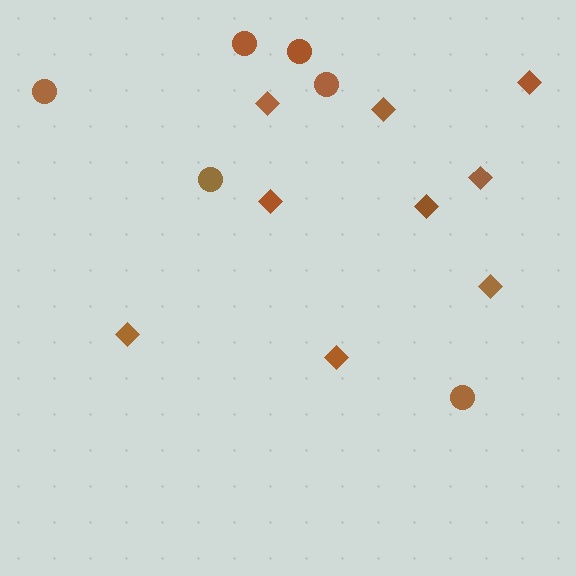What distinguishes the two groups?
There are 2 groups: one group of circles (6) and one group of diamonds (9).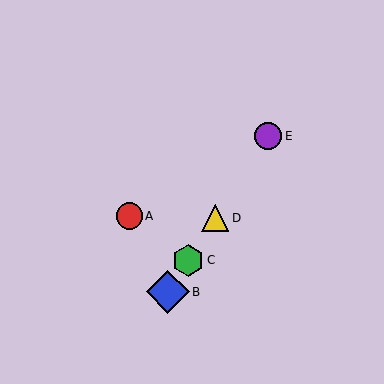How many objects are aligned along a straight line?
4 objects (B, C, D, E) are aligned along a straight line.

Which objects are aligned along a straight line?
Objects B, C, D, E are aligned along a straight line.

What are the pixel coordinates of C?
Object C is at (188, 260).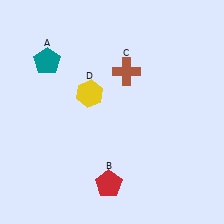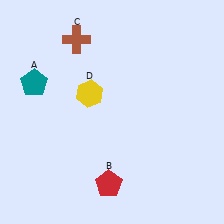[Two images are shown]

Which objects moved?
The objects that moved are: the teal pentagon (A), the brown cross (C).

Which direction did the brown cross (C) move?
The brown cross (C) moved left.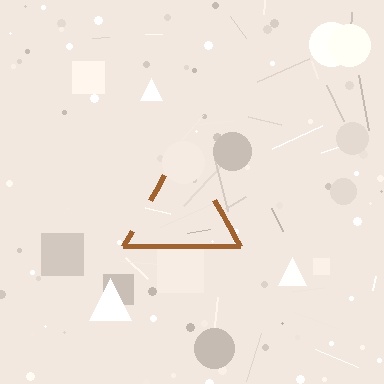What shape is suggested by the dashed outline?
The dashed outline suggests a triangle.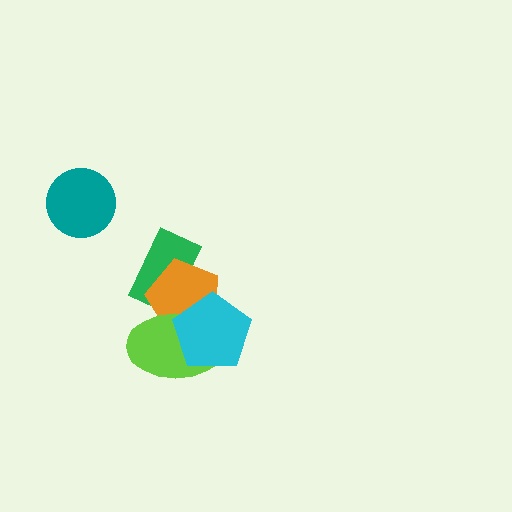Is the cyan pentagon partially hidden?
No, no other shape covers it.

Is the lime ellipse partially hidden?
Yes, it is partially covered by another shape.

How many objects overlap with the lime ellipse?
3 objects overlap with the lime ellipse.